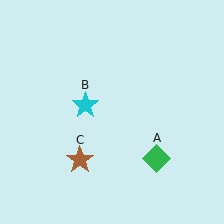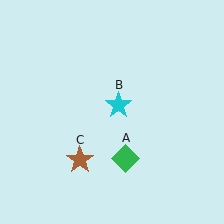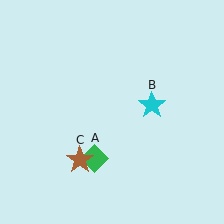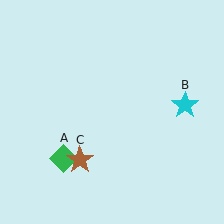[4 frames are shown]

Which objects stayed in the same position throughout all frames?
Brown star (object C) remained stationary.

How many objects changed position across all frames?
2 objects changed position: green diamond (object A), cyan star (object B).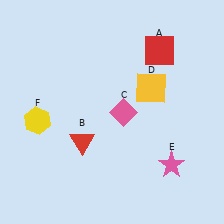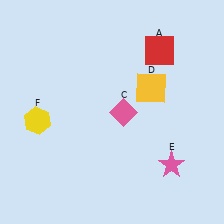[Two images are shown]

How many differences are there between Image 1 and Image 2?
There is 1 difference between the two images.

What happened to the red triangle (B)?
The red triangle (B) was removed in Image 2. It was in the bottom-left area of Image 1.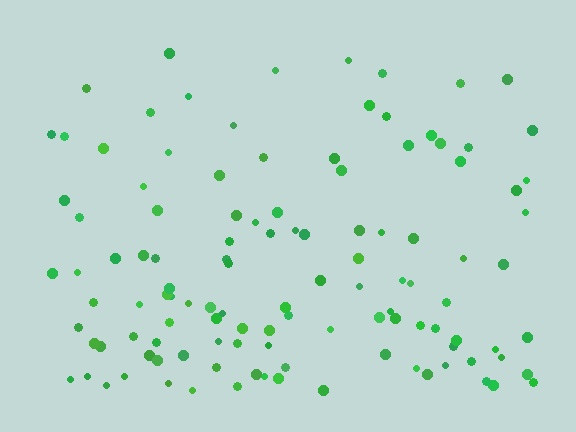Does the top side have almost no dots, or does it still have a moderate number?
Still a moderate number, just noticeably fewer than the bottom.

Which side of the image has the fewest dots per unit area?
The top.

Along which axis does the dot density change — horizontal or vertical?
Vertical.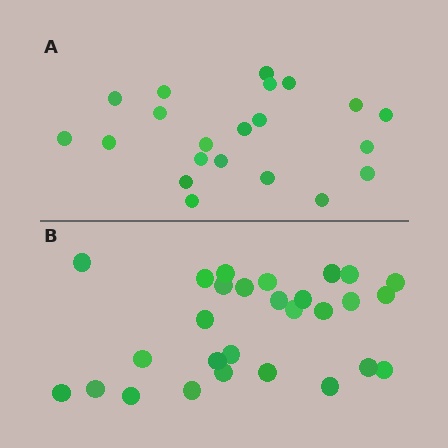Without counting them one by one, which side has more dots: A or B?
Region B (the bottom region) has more dots.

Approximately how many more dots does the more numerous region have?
Region B has roughly 8 or so more dots than region A.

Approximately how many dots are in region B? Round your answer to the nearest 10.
About 30 dots. (The exact count is 28, which rounds to 30.)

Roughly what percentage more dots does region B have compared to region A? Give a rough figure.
About 35% more.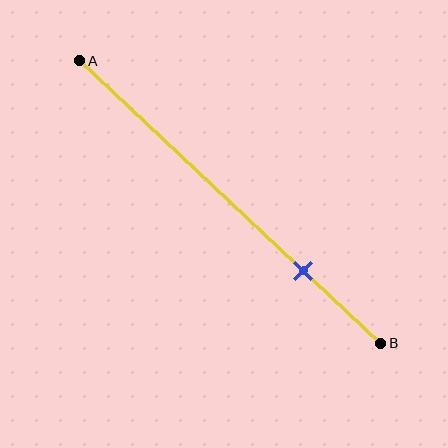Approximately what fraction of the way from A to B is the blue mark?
The blue mark is approximately 75% of the way from A to B.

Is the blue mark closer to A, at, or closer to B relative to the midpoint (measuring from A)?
The blue mark is closer to point B than the midpoint of segment AB.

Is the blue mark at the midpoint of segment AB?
No, the mark is at about 75% from A, not at the 50% midpoint.